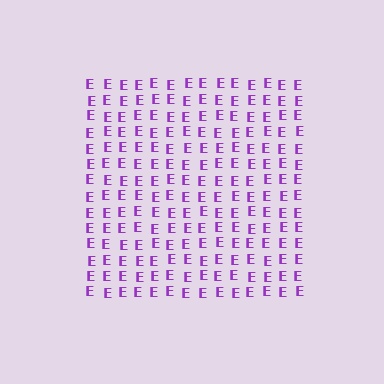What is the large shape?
The large shape is a square.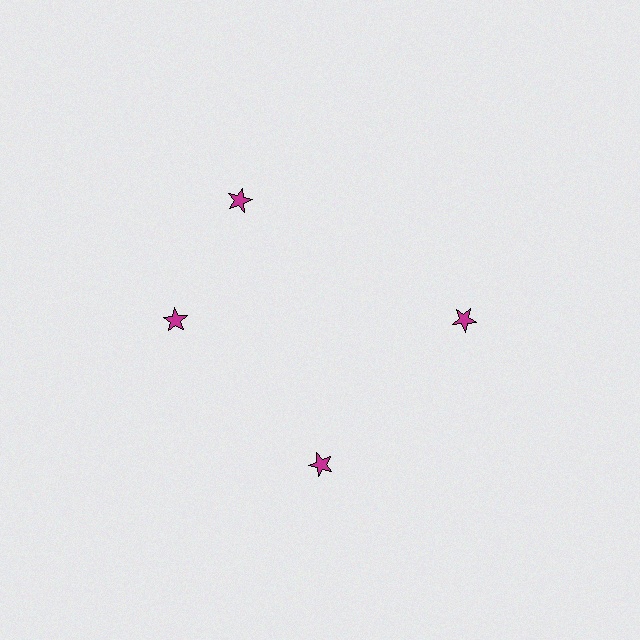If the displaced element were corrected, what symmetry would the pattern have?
It would have 4-fold rotational symmetry — the pattern would map onto itself every 90 degrees.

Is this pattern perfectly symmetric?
No. The 4 magenta stars are arranged in a ring, but one element near the 12 o'clock position is rotated out of alignment along the ring, breaking the 4-fold rotational symmetry.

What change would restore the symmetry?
The symmetry would be restored by rotating it back into even spacing with its neighbors so that all 4 stars sit at equal angles and equal distance from the center.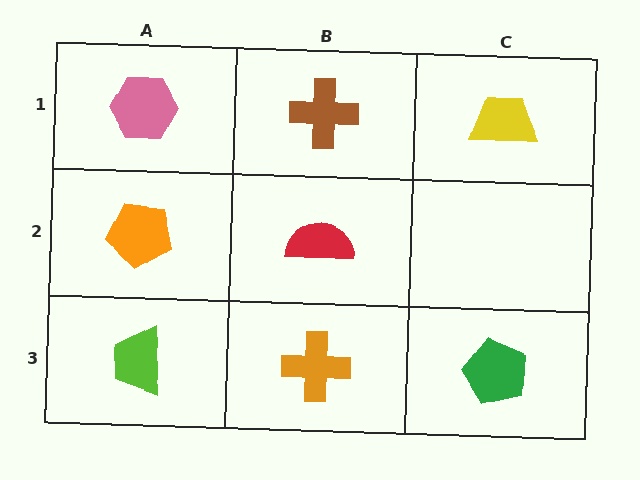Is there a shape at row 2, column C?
No, that cell is empty.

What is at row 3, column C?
A green pentagon.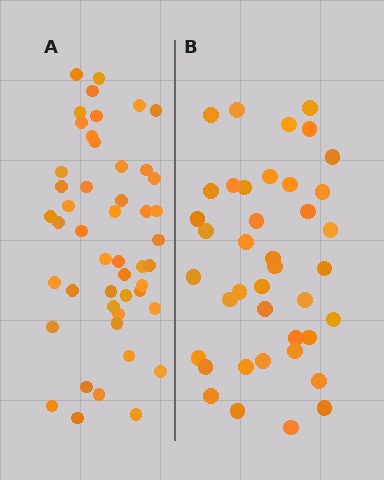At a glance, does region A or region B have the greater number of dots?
Region A (the left region) has more dots.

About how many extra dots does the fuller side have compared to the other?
Region A has roughly 8 or so more dots than region B.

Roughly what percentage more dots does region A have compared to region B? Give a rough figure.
About 20% more.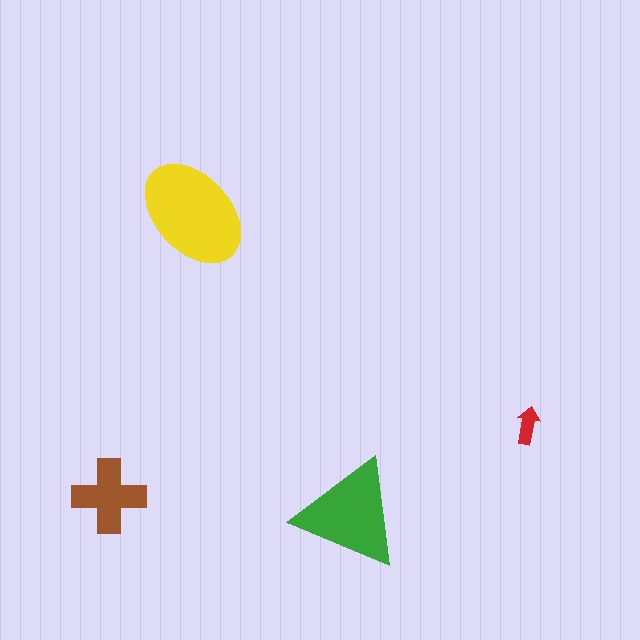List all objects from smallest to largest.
The red arrow, the brown cross, the green triangle, the yellow ellipse.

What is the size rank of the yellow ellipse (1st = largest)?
1st.